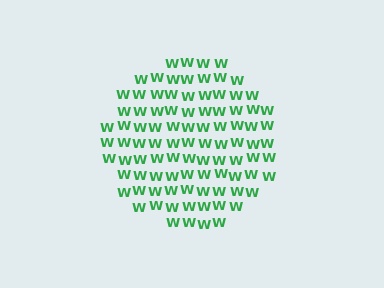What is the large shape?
The large shape is a circle.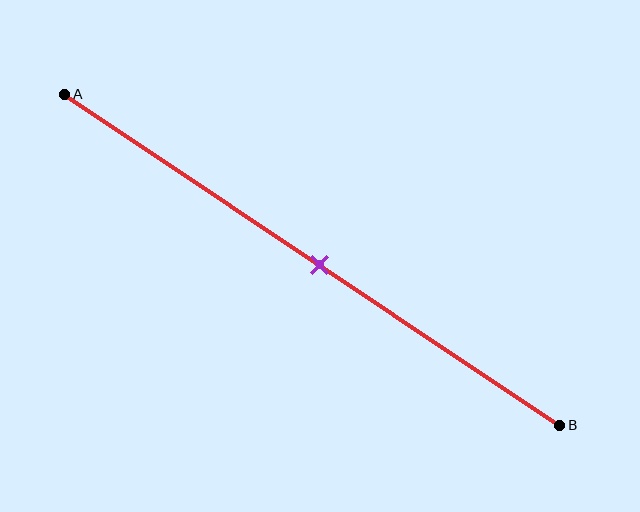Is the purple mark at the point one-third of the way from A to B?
No, the mark is at about 50% from A, not at the 33% one-third point.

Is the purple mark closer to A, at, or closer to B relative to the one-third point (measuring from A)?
The purple mark is closer to point B than the one-third point of segment AB.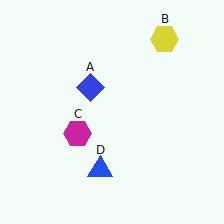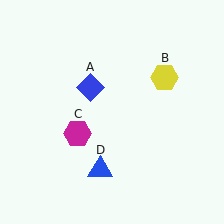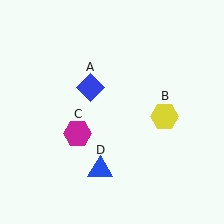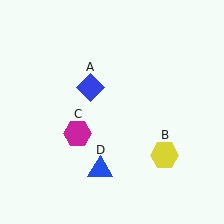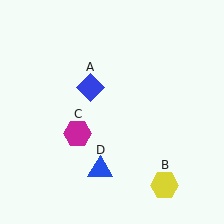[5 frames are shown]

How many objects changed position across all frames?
1 object changed position: yellow hexagon (object B).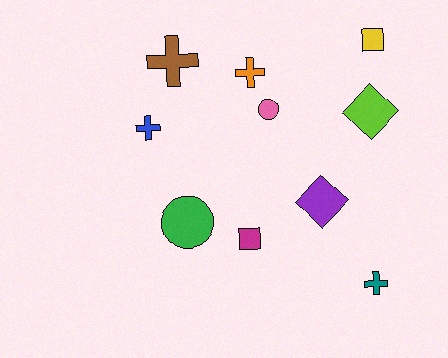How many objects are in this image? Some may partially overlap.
There are 10 objects.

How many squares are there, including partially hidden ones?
There are 2 squares.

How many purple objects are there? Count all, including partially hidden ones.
There is 1 purple object.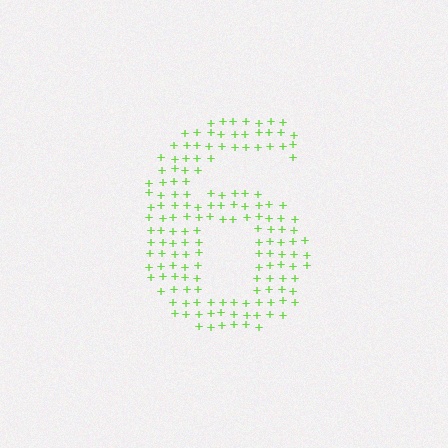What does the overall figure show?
The overall figure shows the digit 6.